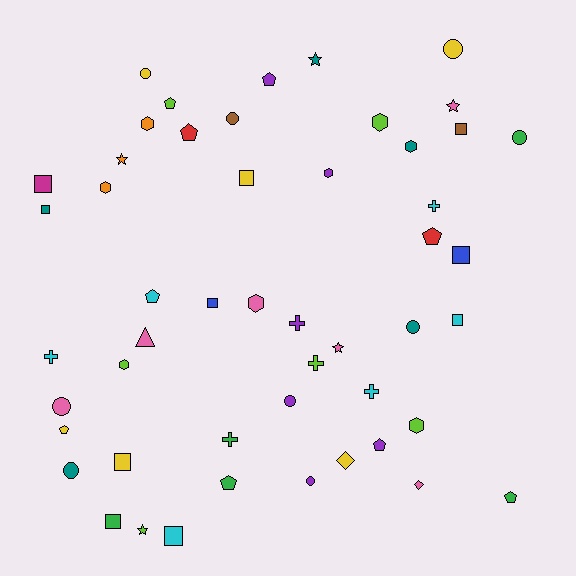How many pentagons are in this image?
There are 9 pentagons.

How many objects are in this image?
There are 50 objects.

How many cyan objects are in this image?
There are 6 cyan objects.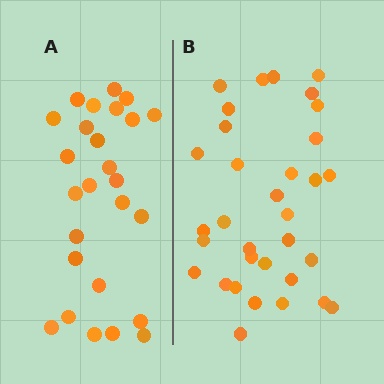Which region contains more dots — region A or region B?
Region B (the right region) has more dots.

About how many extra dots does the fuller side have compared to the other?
Region B has roughly 8 or so more dots than region A.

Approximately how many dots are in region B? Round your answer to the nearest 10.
About 30 dots. (The exact count is 33, which rounds to 30.)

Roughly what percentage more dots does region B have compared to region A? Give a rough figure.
About 25% more.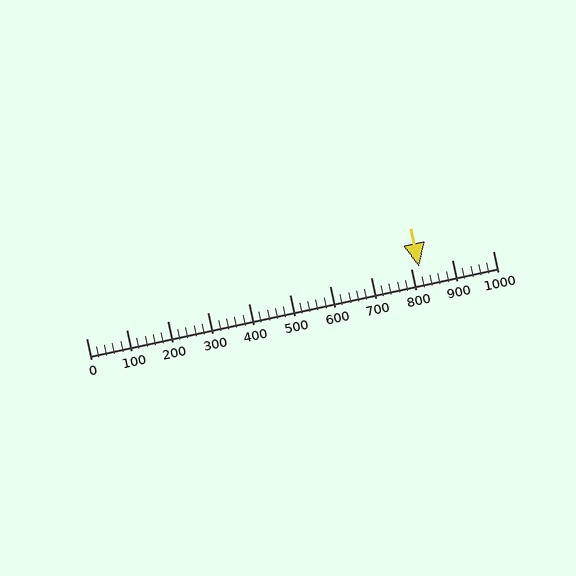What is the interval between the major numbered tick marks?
The major tick marks are spaced 100 units apart.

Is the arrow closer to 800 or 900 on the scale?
The arrow is closer to 800.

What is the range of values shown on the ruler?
The ruler shows values from 0 to 1000.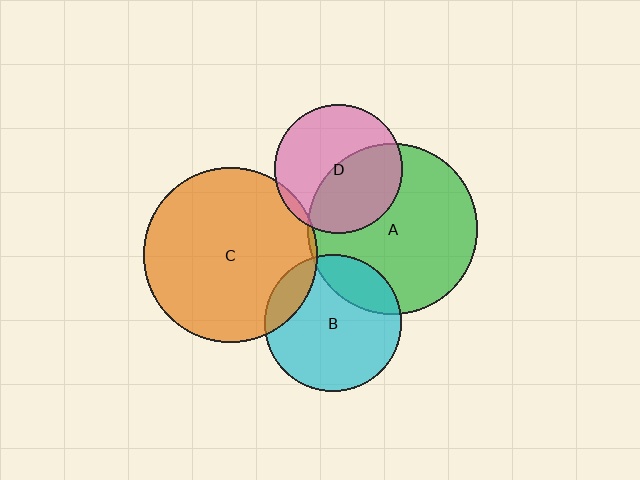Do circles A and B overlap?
Yes.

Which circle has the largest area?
Circle C (orange).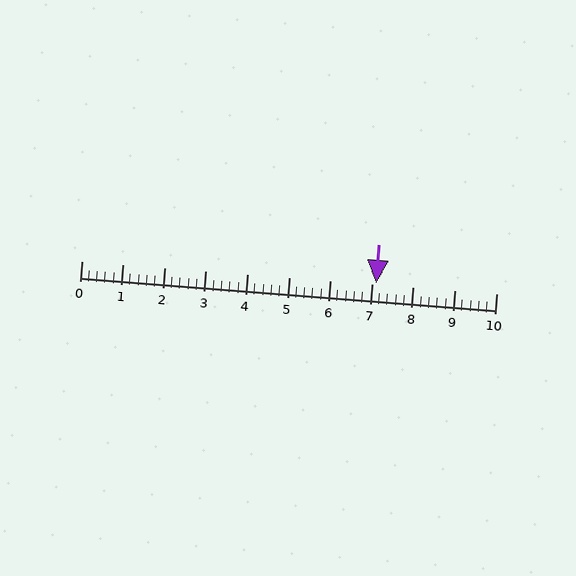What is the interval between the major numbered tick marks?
The major tick marks are spaced 1 units apart.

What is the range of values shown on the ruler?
The ruler shows values from 0 to 10.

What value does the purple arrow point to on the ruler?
The purple arrow points to approximately 7.1.